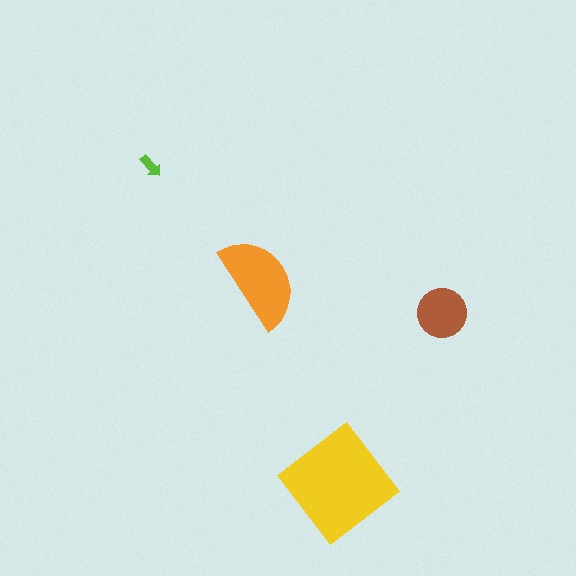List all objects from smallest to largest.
The lime arrow, the brown circle, the orange semicircle, the yellow diamond.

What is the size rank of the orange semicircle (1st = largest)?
2nd.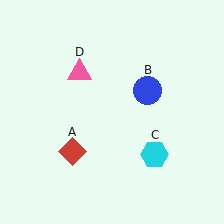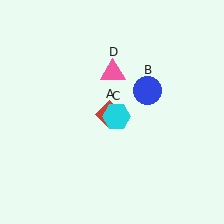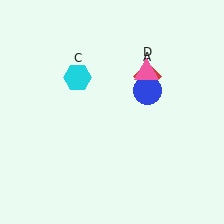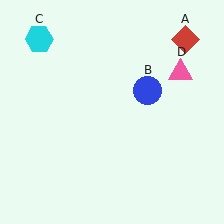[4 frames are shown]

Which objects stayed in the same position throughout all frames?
Blue circle (object B) remained stationary.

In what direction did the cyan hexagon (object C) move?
The cyan hexagon (object C) moved up and to the left.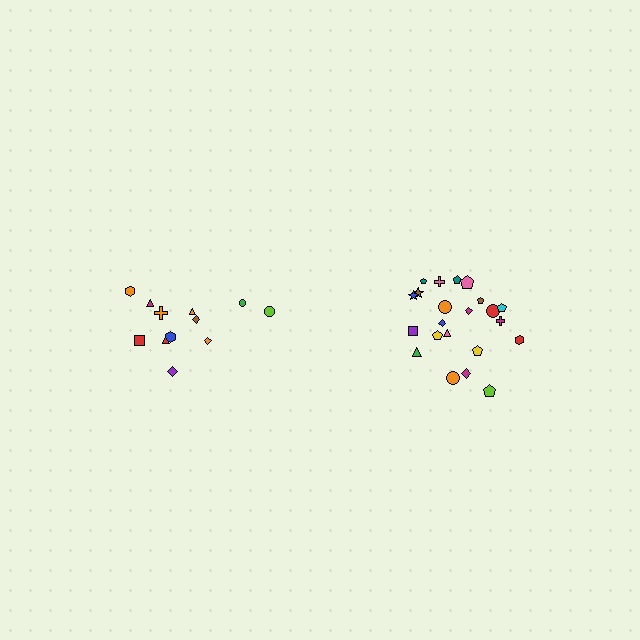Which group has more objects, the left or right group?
The right group.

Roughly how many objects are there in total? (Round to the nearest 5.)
Roughly 35 objects in total.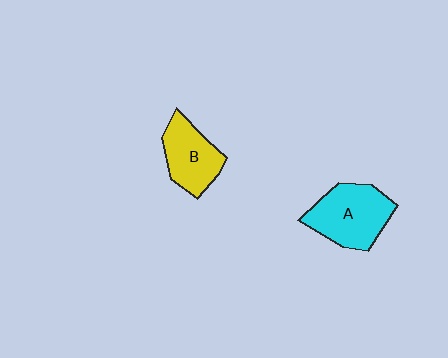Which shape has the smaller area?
Shape B (yellow).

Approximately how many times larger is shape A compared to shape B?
Approximately 1.3 times.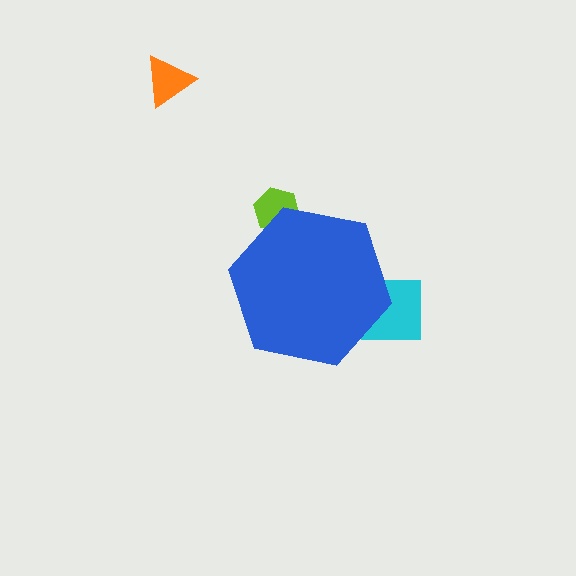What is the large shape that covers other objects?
A blue hexagon.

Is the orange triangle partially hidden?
No, the orange triangle is fully visible.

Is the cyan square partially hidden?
Yes, the cyan square is partially hidden behind the blue hexagon.